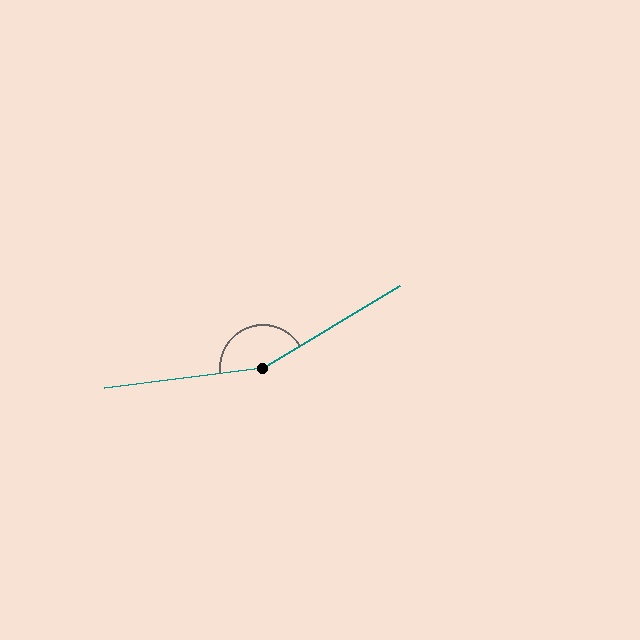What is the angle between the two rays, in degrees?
Approximately 156 degrees.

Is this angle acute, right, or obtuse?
It is obtuse.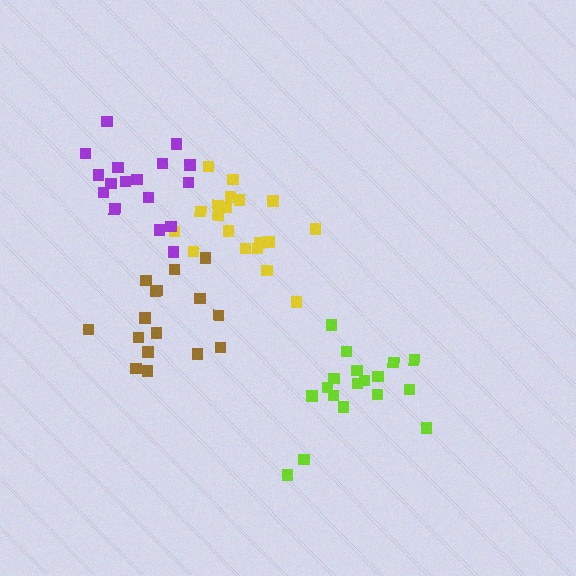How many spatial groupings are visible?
There are 4 spatial groupings.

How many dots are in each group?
Group 1: 19 dots, Group 2: 18 dots, Group 3: 16 dots, Group 4: 17 dots (70 total).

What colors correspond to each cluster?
The clusters are colored: yellow, lime, brown, purple.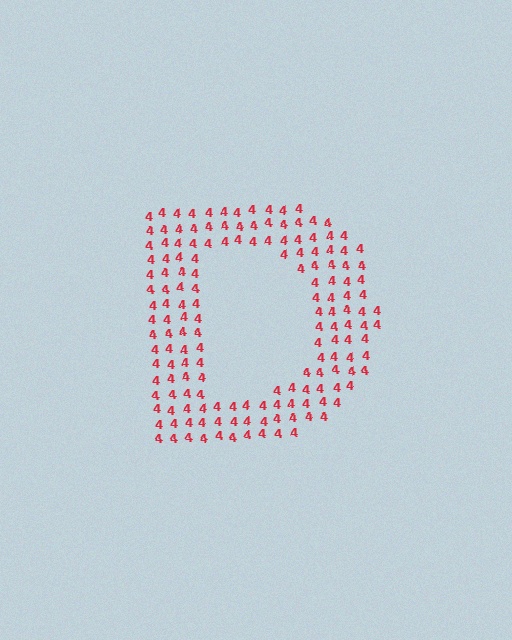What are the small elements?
The small elements are digit 4's.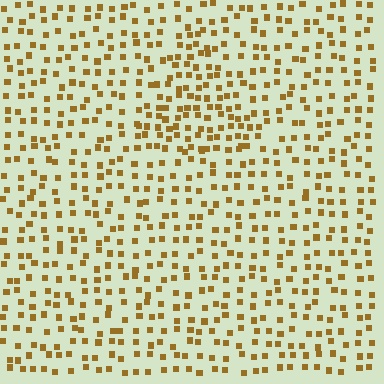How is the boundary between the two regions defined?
The boundary is defined by a change in element density (approximately 1.6x ratio). All elements are the same color, size, and shape.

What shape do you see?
I see a triangle.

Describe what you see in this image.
The image contains small brown elements arranged at two different densities. A triangle-shaped region is visible where the elements are more densely packed than the surrounding area.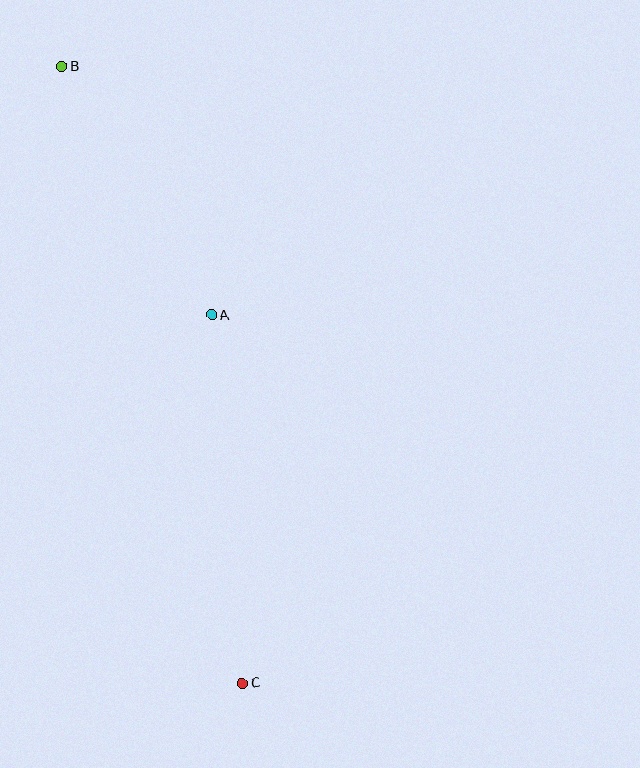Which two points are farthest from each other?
Points B and C are farthest from each other.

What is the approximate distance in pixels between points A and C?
The distance between A and C is approximately 369 pixels.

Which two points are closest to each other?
Points A and B are closest to each other.